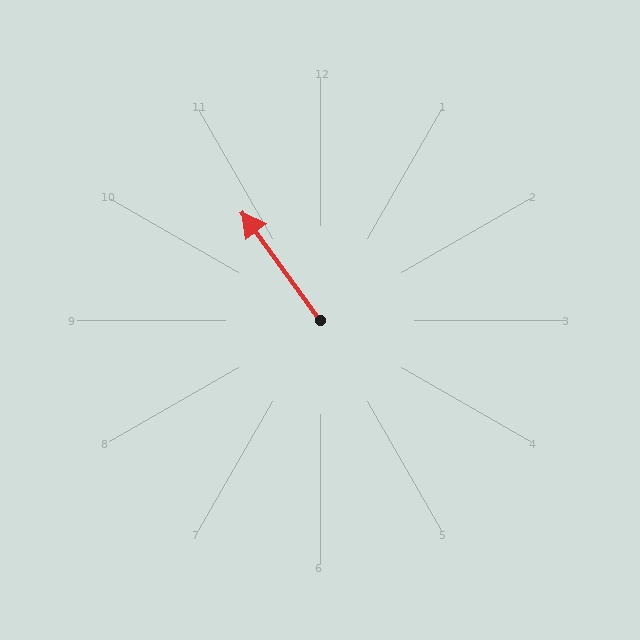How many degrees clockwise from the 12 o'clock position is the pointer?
Approximately 324 degrees.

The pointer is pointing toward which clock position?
Roughly 11 o'clock.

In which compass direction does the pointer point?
Northwest.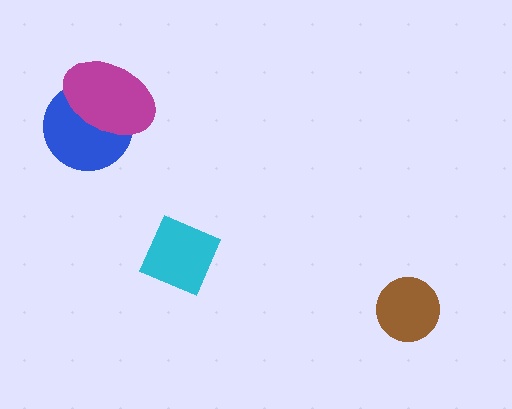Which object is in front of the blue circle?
The magenta ellipse is in front of the blue circle.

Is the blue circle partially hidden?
Yes, it is partially covered by another shape.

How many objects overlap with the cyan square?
0 objects overlap with the cyan square.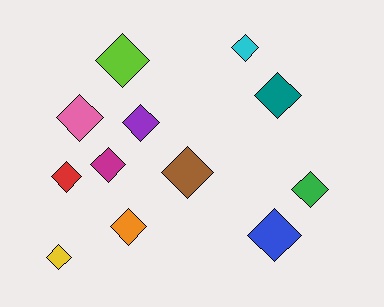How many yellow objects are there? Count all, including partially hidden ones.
There is 1 yellow object.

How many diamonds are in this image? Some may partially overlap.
There are 12 diamonds.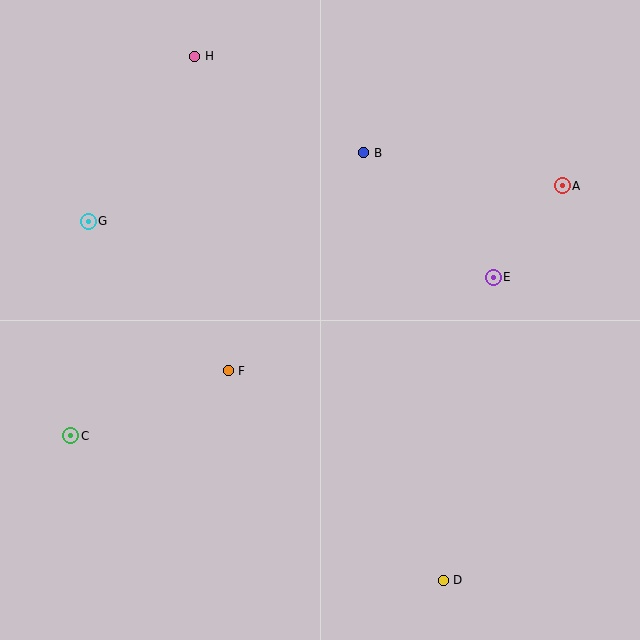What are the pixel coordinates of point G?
Point G is at (88, 221).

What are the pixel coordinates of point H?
Point H is at (195, 56).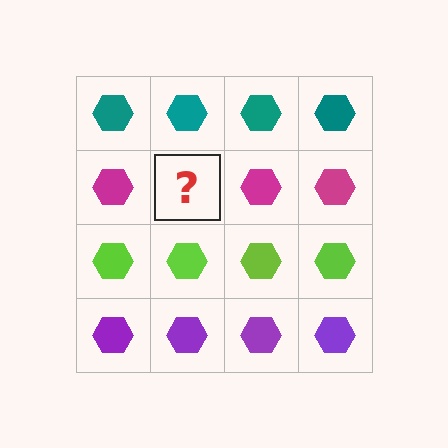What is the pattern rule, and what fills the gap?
The rule is that each row has a consistent color. The gap should be filled with a magenta hexagon.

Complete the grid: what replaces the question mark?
The question mark should be replaced with a magenta hexagon.